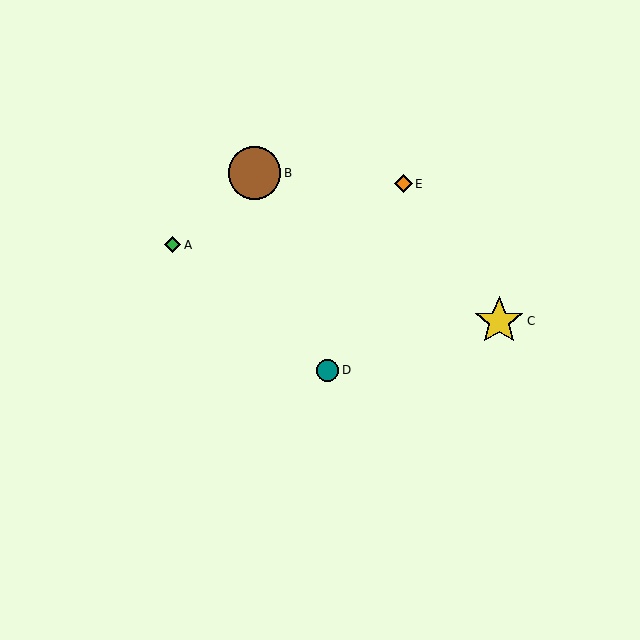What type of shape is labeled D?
Shape D is a teal circle.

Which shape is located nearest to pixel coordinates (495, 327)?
The yellow star (labeled C) at (499, 321) is nearest to that location.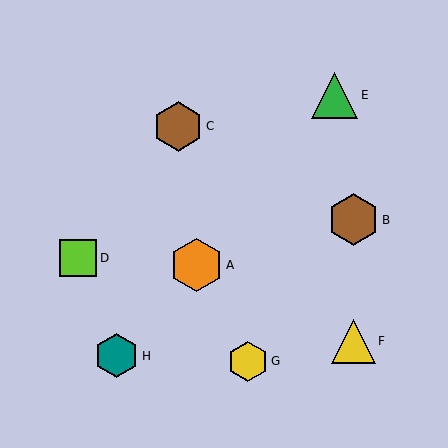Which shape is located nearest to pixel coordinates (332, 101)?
The green triangle (labeled E) at (335, 95) is nearest to that location.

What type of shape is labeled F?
Shape F is a yellow triangle.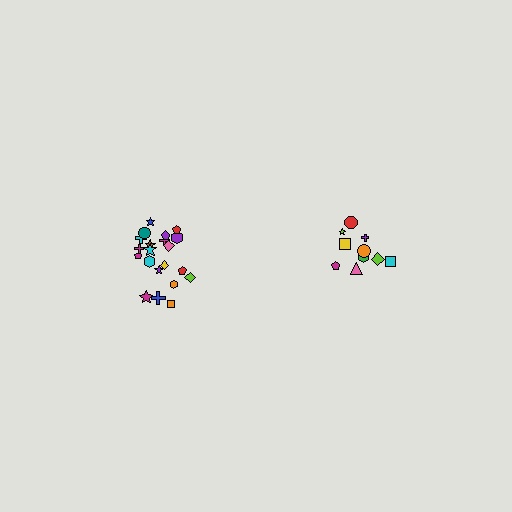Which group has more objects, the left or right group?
The left group.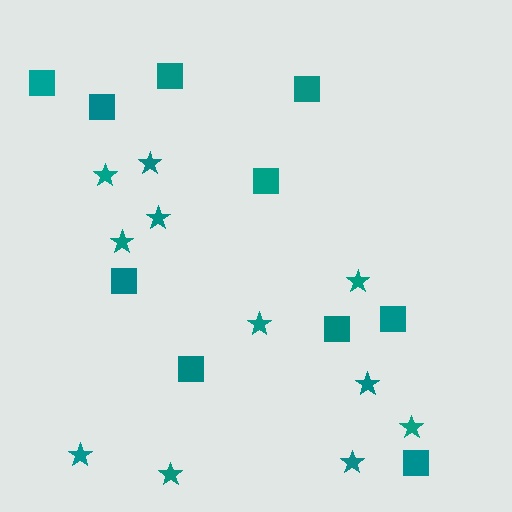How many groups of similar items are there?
There are 2 groups: one group of squares (10) and one group of stars (11).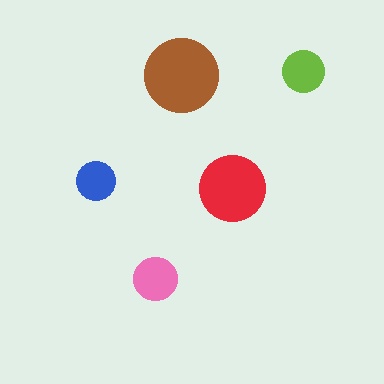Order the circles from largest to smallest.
the brown one, the red one, the pink one, the lime one, the blue one.